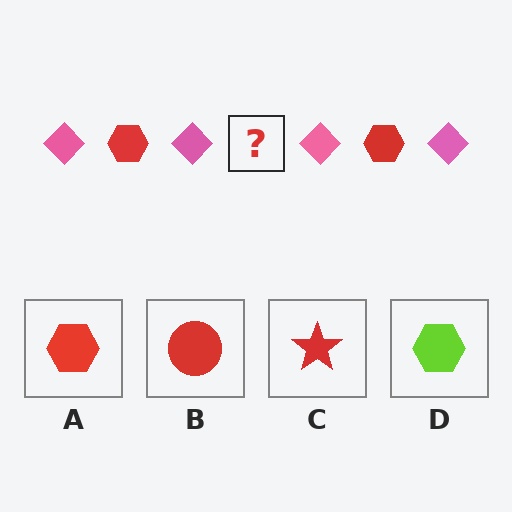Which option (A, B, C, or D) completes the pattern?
A.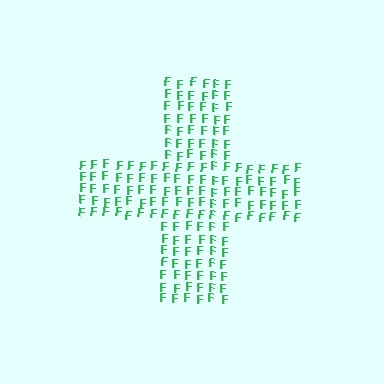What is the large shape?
The large shape is a cross.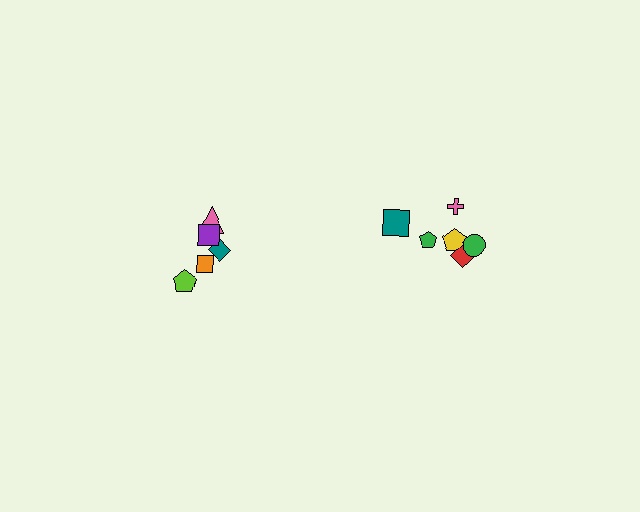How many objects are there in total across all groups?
There are 12 objects.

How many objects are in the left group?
There are 5 objects.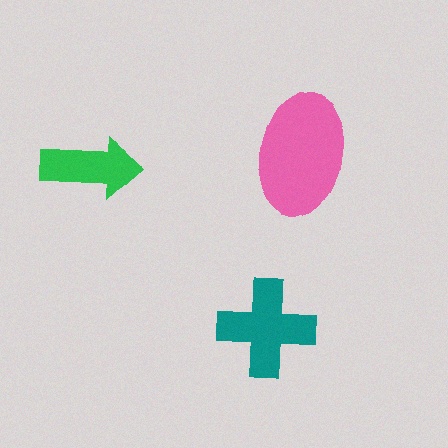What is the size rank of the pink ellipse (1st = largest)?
1st.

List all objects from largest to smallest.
The pink ellipse, the teal cross, the green arrow.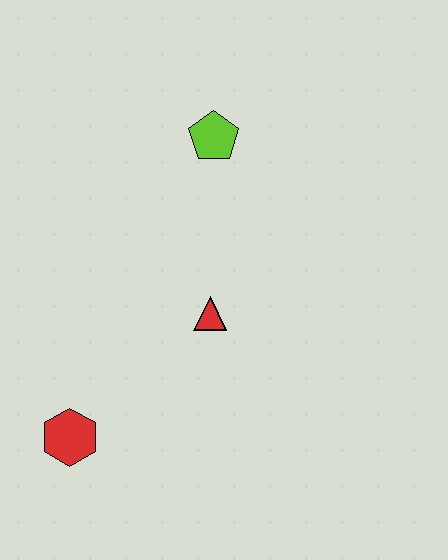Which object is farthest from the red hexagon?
The lime pentagon is farthest from the red hexagon.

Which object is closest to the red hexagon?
The red triangle is closest to the red hexagon.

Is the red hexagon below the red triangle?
Yes